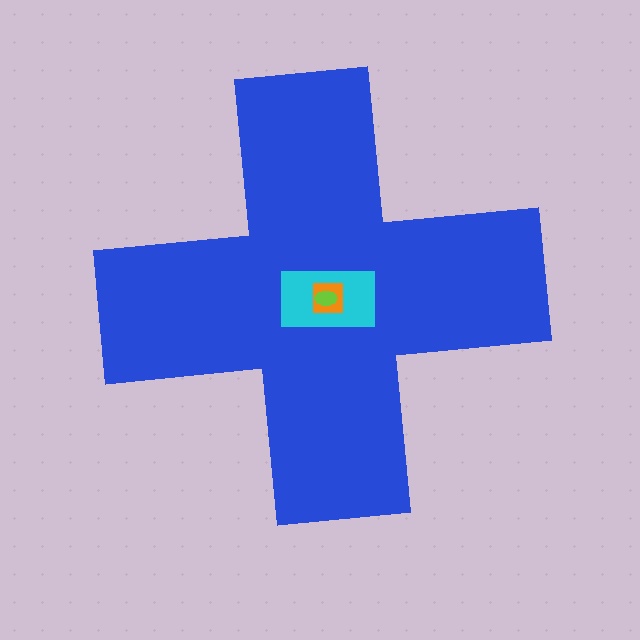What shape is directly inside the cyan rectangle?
The orange square.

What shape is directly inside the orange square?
The lime ellipse.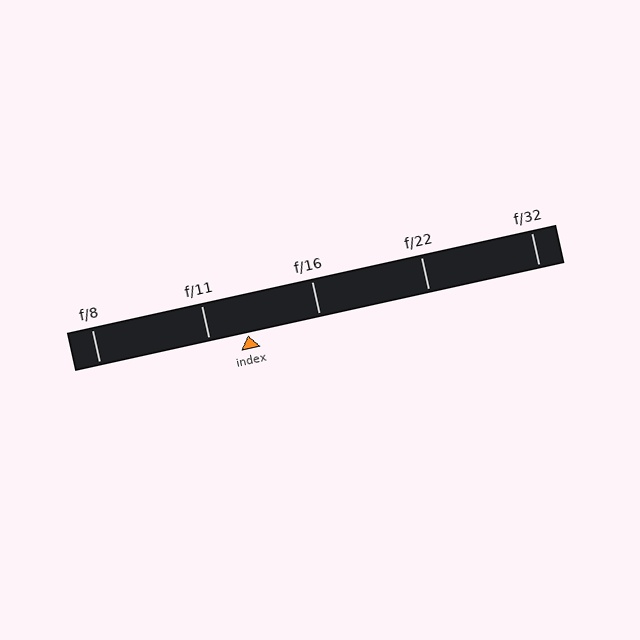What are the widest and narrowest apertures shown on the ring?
The widest aperture shown is f/8 and the narrowest is f/32.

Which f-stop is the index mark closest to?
The index mark is closest to f/11.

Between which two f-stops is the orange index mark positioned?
The index mark is between f/11 and f/16.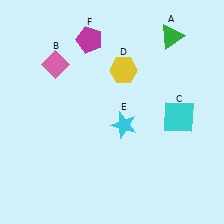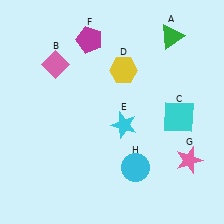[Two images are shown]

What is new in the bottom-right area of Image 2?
A pink star (G) was added in the bottom-right area of Image 2.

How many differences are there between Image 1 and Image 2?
There are 2 differences between the two images.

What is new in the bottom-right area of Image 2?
A cyan circle (H) was added in the bottom-right area of Image 2.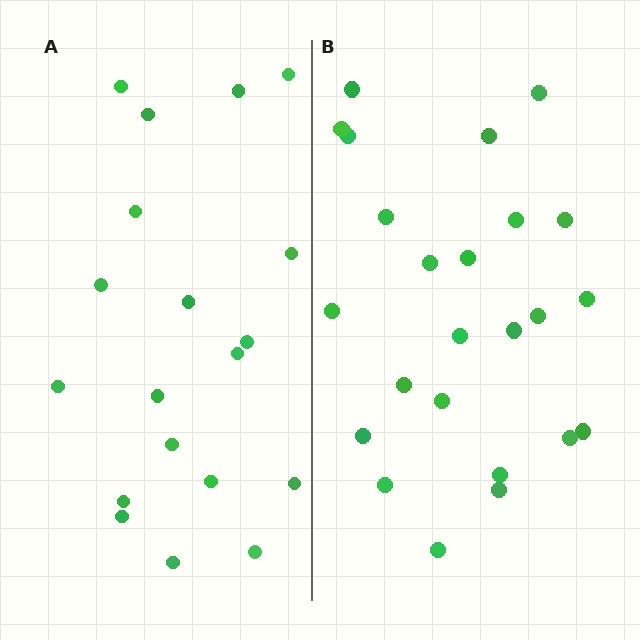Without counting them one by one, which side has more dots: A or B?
Region B (the right region) has more dots.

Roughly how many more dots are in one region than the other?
Region B has about 5 more dots than region A.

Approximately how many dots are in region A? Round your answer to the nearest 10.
About 20 dots. (The exact count is 19, which rounds to 20.)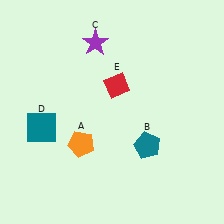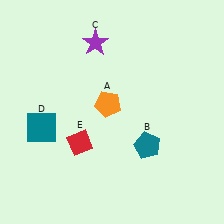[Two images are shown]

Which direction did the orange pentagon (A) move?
The orange pentagon (A) moved up.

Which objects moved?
The objects that moved are: the orange pentagon (A), the red diamond (E).